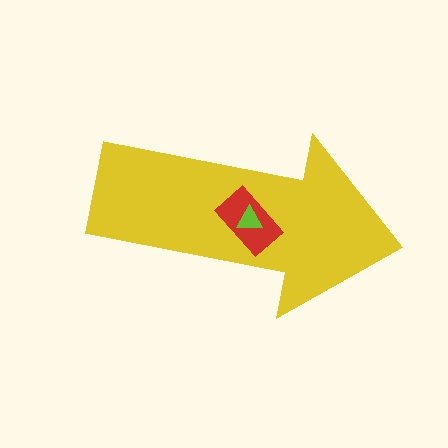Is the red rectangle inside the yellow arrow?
Yes.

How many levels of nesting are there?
3.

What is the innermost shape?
The lime triangle.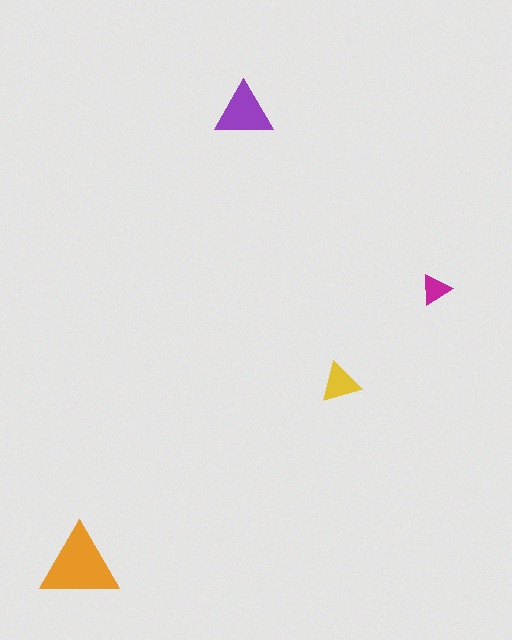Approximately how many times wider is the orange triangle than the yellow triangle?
About 2 times wider.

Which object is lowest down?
The orange triangle is bottommost.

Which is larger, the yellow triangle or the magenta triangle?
The yellow one.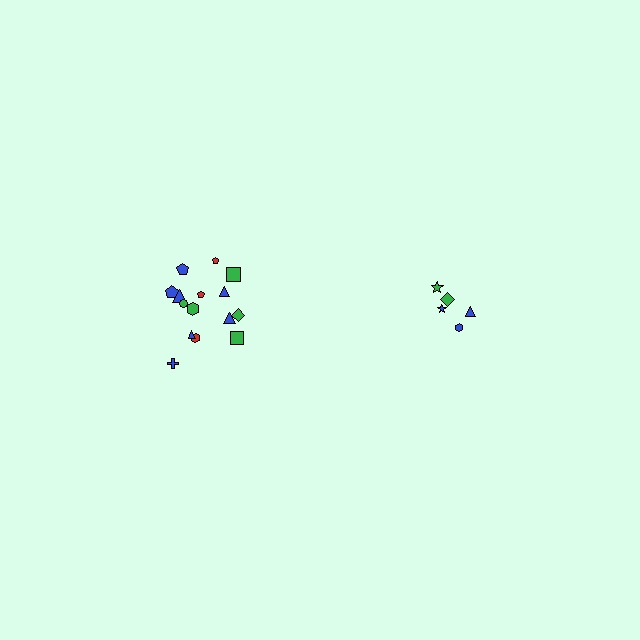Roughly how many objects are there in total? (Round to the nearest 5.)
Roughly 20 objects in total.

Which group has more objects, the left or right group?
The left group.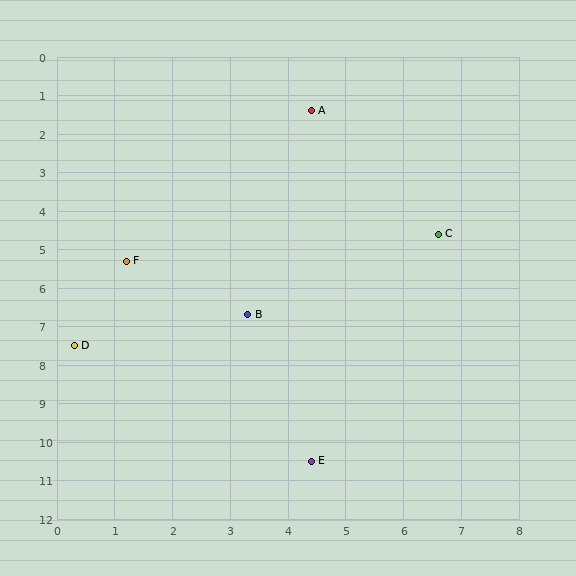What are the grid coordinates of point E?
Point E is at approximately (4.4, 10.5).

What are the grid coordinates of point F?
Point F is at approximately (1.2, 5.3).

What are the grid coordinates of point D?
Point D is at approximately (0.3, 7.5).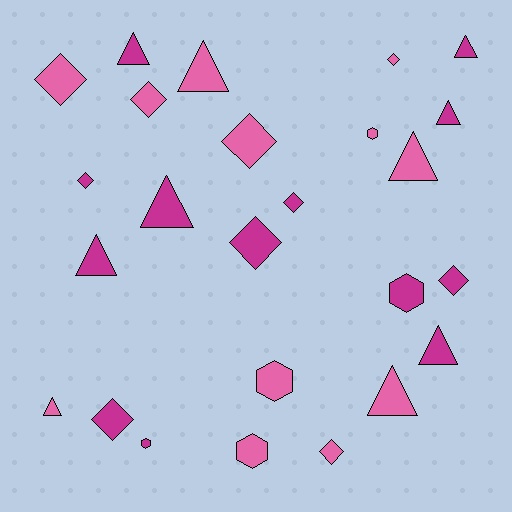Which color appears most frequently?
Magenta, with 13 objects.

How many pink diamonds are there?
There are 5 pink diamonds.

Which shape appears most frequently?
Triangle, with 10 objects.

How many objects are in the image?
There are 25 objects.